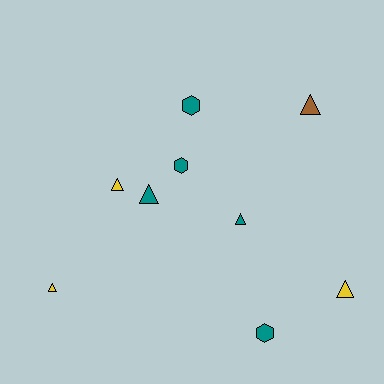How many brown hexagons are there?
There are no brown hexagons.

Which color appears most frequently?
Teal, with 5 objects.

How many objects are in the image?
There are 9 objects.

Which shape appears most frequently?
Triangle, with 6 objects.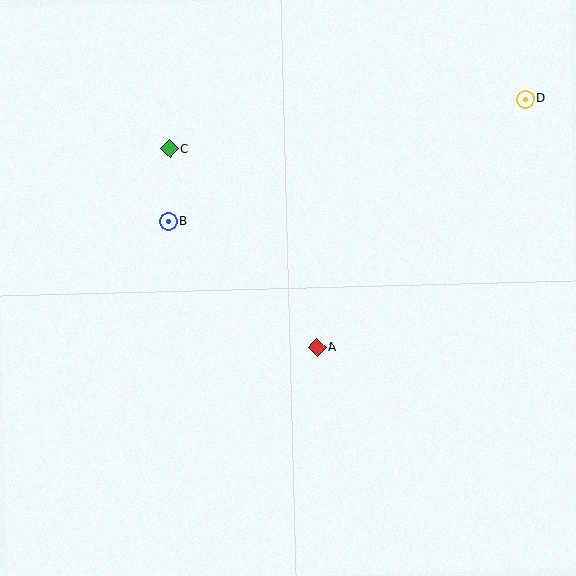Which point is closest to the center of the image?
Point A at (317, 348) is closest to the center.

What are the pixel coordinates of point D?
Point D is at (525, 99).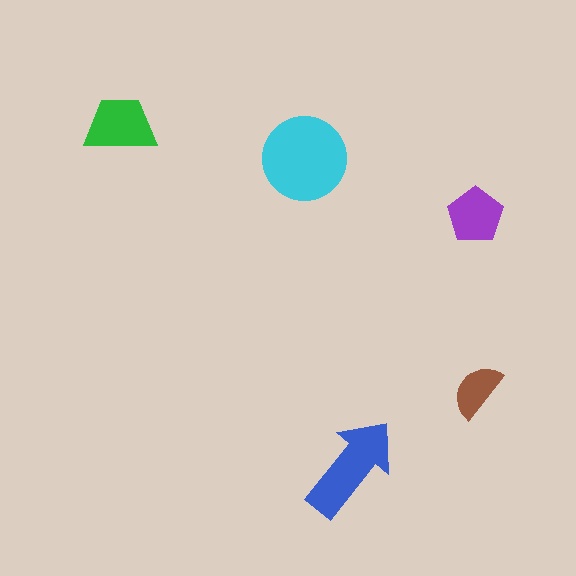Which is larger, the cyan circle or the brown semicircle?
The cyan circle.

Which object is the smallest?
The brown semicircle.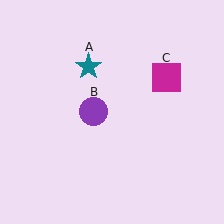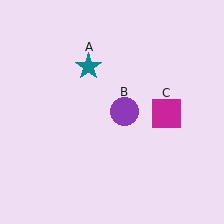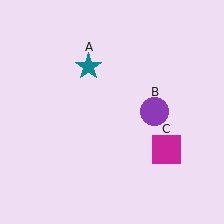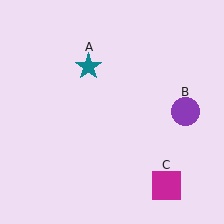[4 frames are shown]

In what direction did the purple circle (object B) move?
The purple circle (object B) moved right.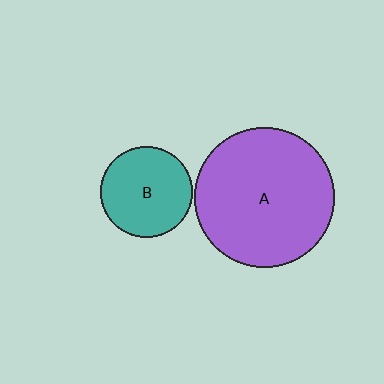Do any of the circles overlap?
No, none of the circles overlap.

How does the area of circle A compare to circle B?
Approximately 2.3 times.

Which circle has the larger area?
Circle A (purple).